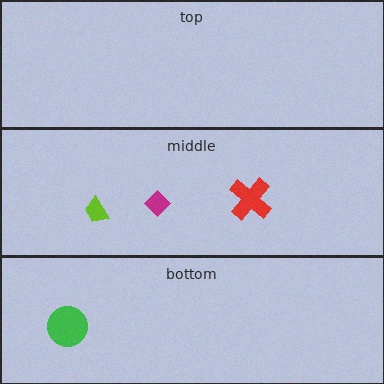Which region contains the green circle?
The bottom region.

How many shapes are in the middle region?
3.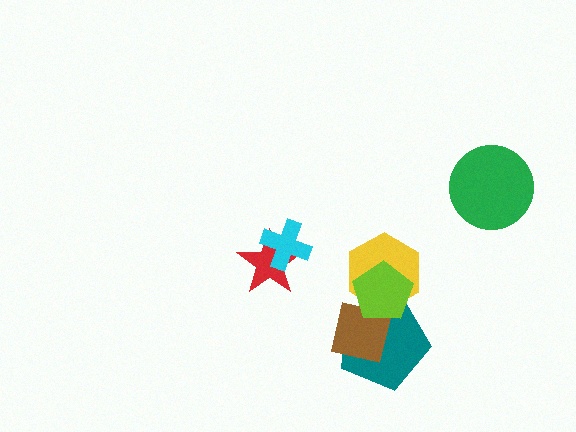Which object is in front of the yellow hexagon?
The lime pentagon is in front of the yellow hexagon.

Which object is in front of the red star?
The cyan cross is in front of the red star.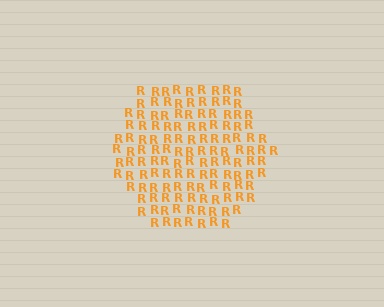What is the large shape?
The large shape is a hexagon.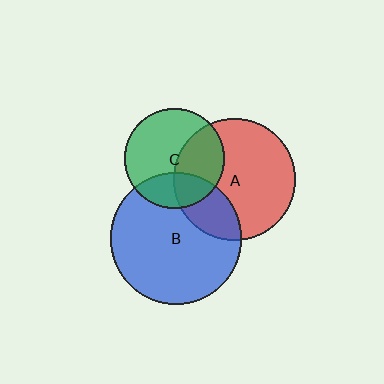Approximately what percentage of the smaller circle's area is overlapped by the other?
Approximately 25%.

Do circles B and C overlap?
Yes.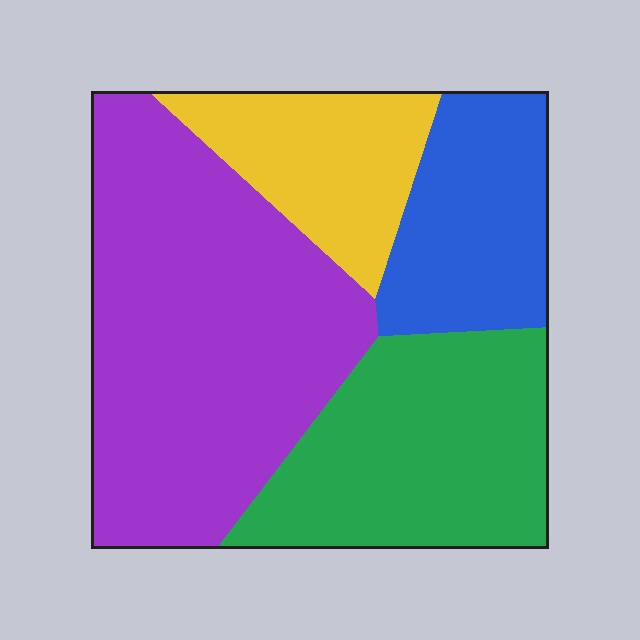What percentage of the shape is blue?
Blue takes up less than a quarter of the shape.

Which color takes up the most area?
Purple, at roughly 45%.